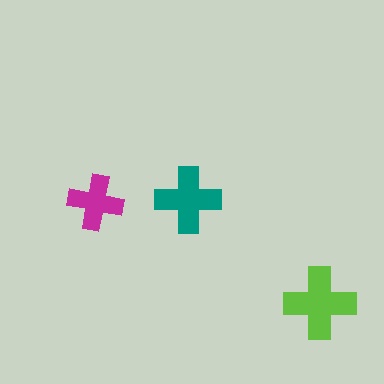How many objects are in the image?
There are 3 objects in the image.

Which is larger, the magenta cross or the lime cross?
The lime one.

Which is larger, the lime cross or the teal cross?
The lime one.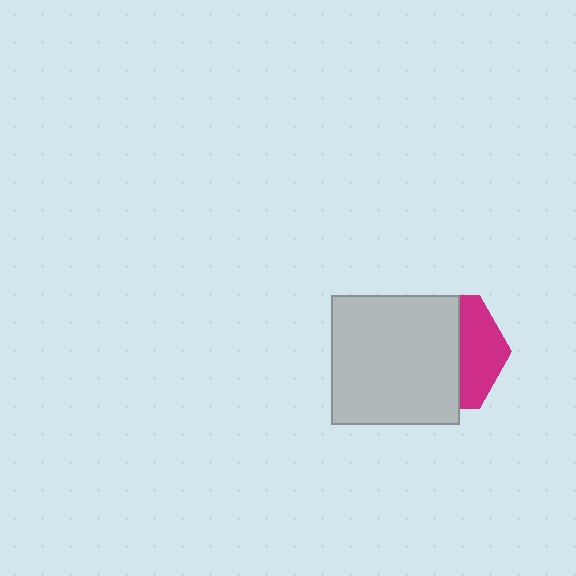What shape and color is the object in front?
The object in front is a light gray square.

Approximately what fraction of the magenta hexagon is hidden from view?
Roughly 63% of the magenta hexagon is hidden behind the light gray square.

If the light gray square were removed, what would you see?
You would see the complete magenta hexagon.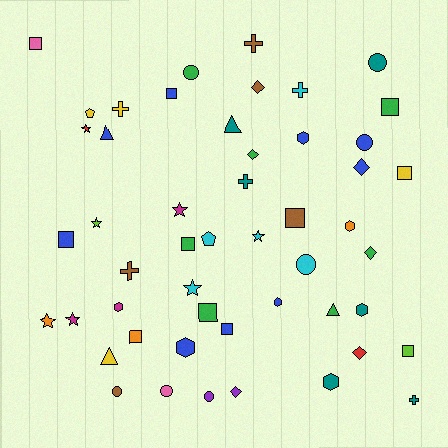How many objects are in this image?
There are 50 objects.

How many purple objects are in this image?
There are 2 purple objects.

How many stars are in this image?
There are 7 stars.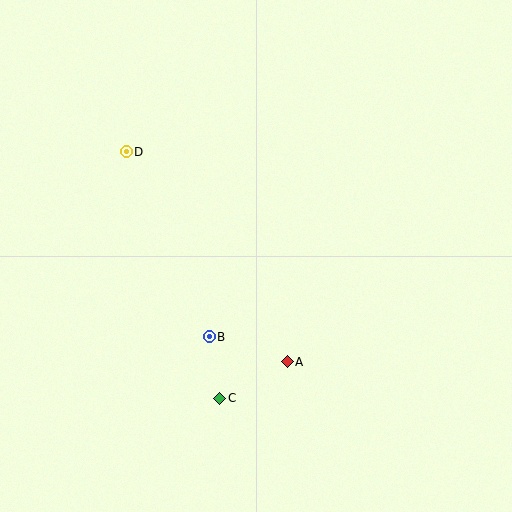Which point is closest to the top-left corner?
Point D is closest to the top-left corner.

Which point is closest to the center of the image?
Point B at (209, 337) is closest to the center.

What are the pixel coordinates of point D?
Point D is at (126, 152).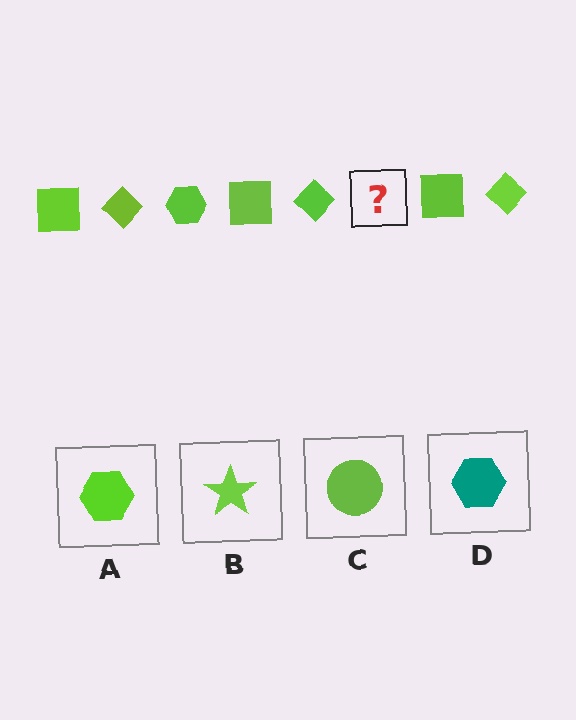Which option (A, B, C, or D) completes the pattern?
A.